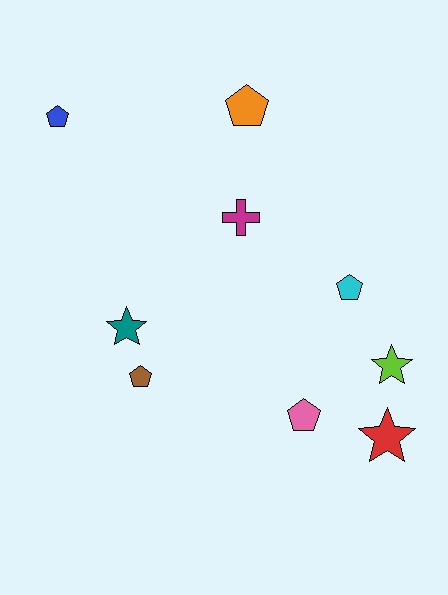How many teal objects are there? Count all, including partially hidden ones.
There is 1 teal object.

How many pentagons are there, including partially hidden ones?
There are 5 pentagons.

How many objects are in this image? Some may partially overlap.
There are 9 objects.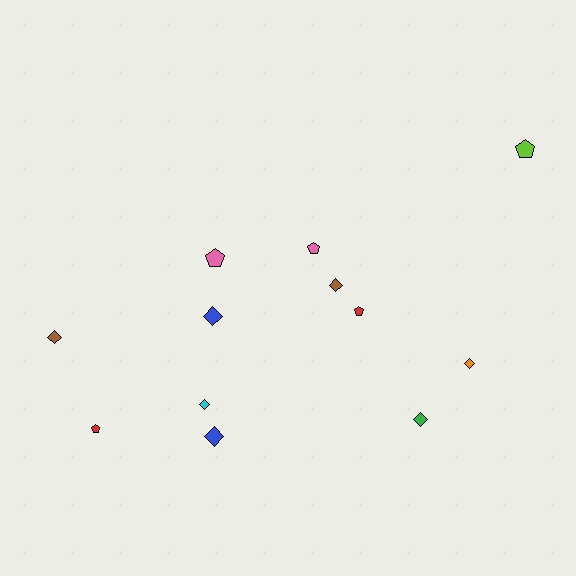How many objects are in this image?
There are 12 objects.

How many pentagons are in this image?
There are 5 pentagons.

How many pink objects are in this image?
There are 2 pink objects.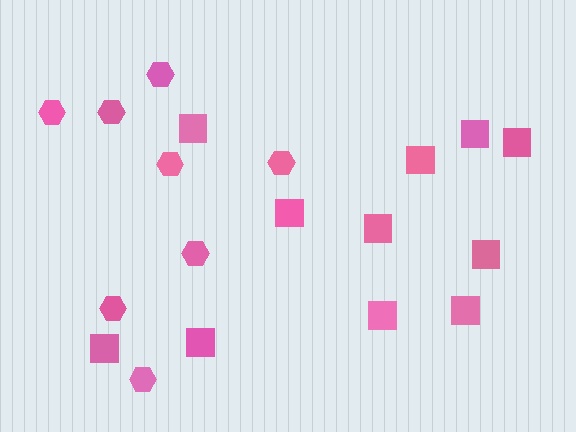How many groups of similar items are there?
There are 2 groups: one group of hexagons (8) and one group of squares (11).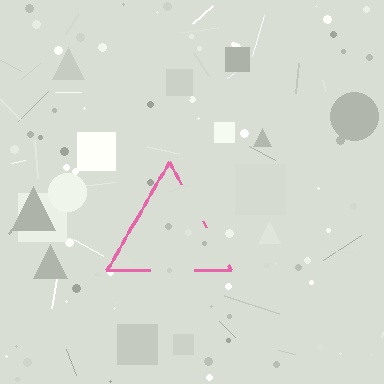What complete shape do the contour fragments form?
The contour fragments form a triangle.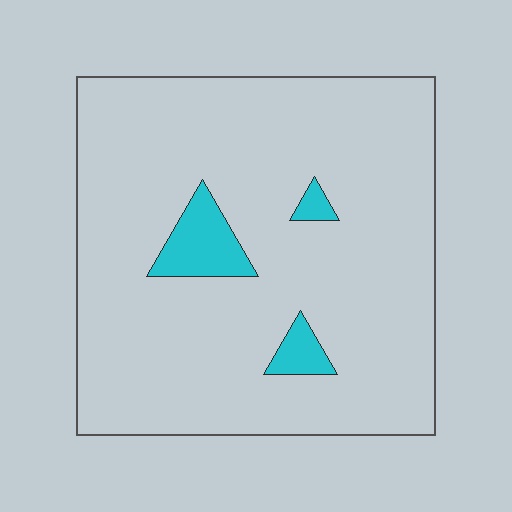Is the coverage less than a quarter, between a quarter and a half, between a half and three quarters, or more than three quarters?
Less than a quarter.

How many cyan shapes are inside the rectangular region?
3.